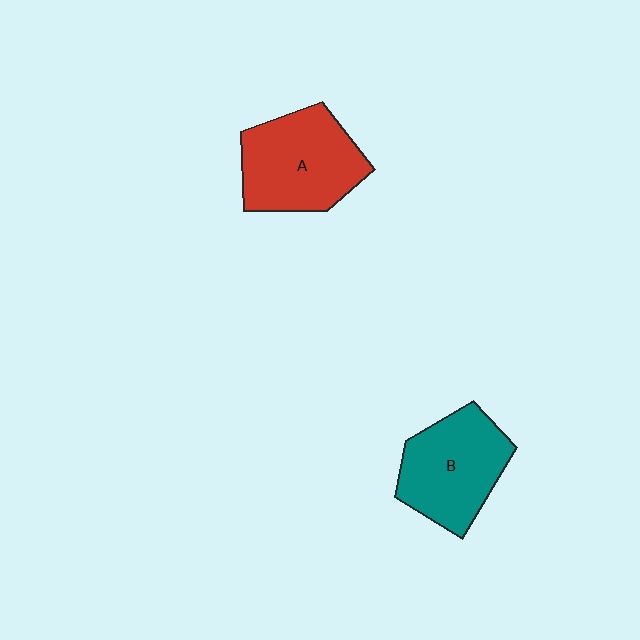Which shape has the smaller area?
Shape B (teal).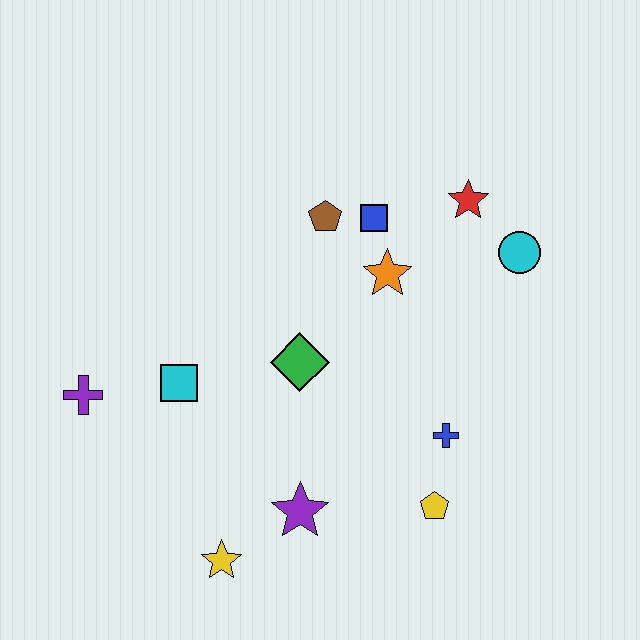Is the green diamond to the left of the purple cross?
No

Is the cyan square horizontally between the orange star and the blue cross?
No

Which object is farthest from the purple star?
The red star is farthest from the purple star.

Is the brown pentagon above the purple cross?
Yes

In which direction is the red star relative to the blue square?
The red star is to the right of the blue square.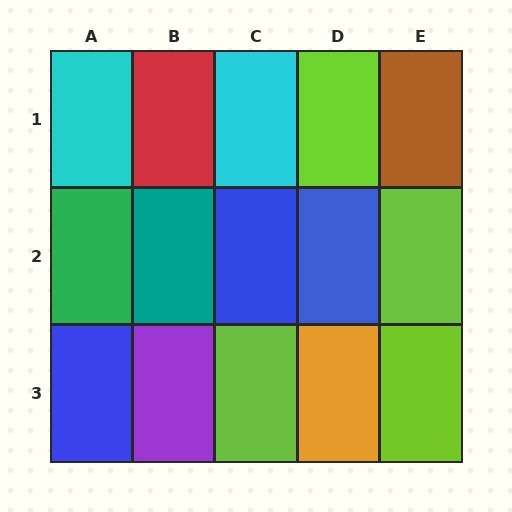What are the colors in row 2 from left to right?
Green, teal, blue, blue, lime.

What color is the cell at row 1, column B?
Red.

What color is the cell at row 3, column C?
Lime.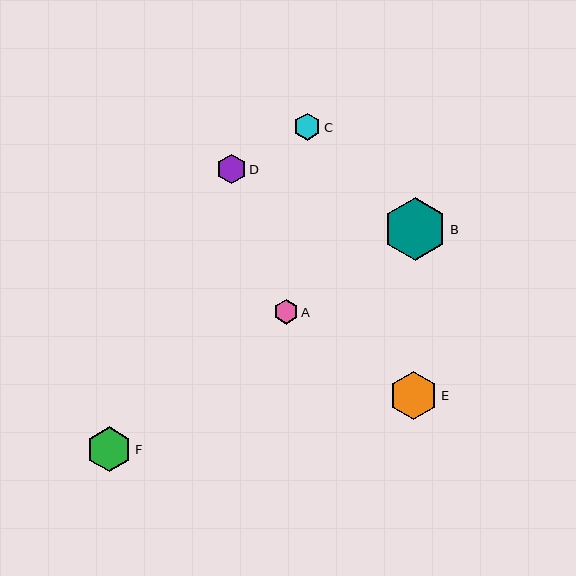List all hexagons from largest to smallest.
From largest to smallest: B, E, F, D, C, A.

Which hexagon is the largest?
Hexagon B is the largest with a size of approximately 63 pixels.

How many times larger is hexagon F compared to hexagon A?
Hexagon F is approximately 1.8 times the size of hexagon A.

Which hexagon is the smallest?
Hexagon A is the smallest with a size of approximately 25 pixels.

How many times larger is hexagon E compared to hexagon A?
Hexagon E is approximately 2.0 times the size of hexagon A.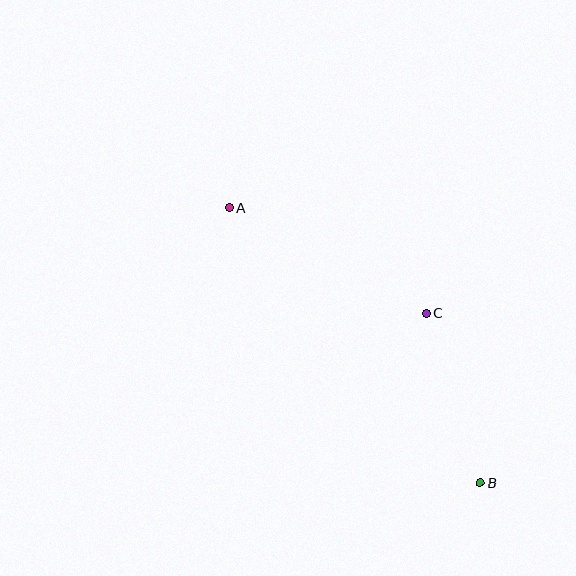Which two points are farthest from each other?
Points A and B are farthest from each other.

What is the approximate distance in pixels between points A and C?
The distance between A and C is approximately 224 pixels.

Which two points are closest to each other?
Points B and C are closest to each other.